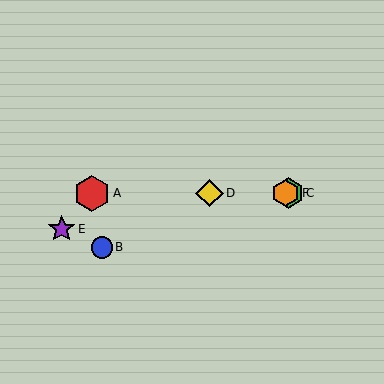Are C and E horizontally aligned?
No, C is at y≈193 and E is at y≈229.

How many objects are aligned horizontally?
4 objects (A, C, D, F) are aligned horizontally.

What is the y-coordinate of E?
Object E is at y≈229.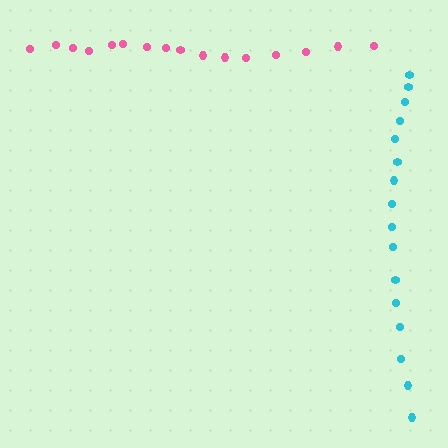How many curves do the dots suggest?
There are 2 distinct paths.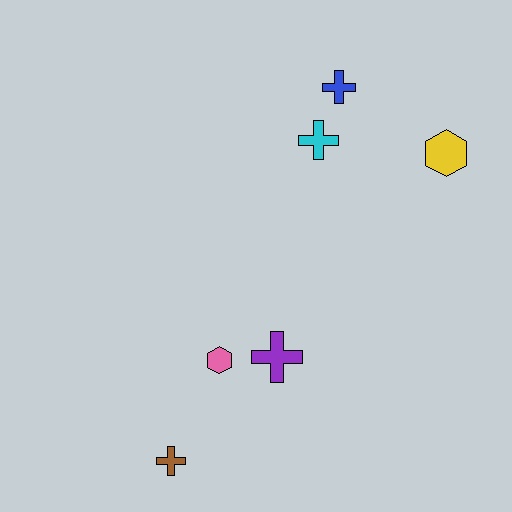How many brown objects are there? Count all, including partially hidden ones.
There is 1 brown object.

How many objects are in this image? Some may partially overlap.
There are 6 objects.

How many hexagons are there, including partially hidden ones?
There are 2 hexagons.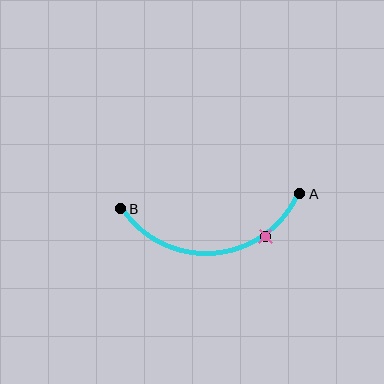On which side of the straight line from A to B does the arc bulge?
The arc bulges below the straight line connecting A and B.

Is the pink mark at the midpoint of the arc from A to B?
No. The pink mark lies on the arc but is closer to endpoint A. The arc midpoint would be at the point on the curve equidistant along the arc from both A and B.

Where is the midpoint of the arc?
The arc midpoint is the point on the curve farthest from the straight line joining A and B. It sits below that line.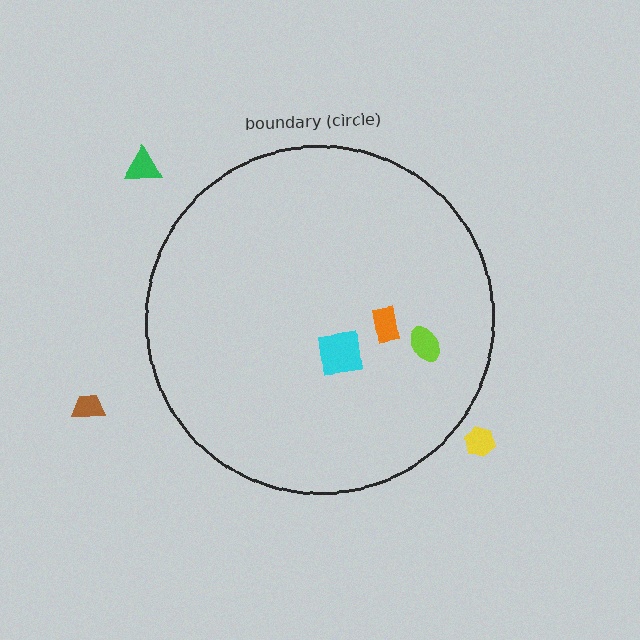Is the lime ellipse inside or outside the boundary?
Inside.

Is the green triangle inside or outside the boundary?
Outside.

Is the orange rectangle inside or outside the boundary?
Inside.